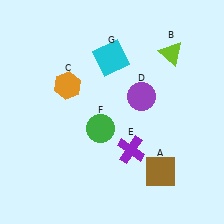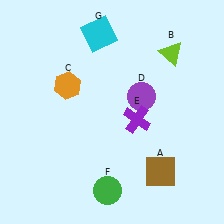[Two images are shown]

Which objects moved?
The objects that moved are: the purple cross (E), the green circle (F), the cyan square (G).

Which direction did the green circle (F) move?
The green circle (F) moved down.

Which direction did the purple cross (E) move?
The purple cross (E) moved up.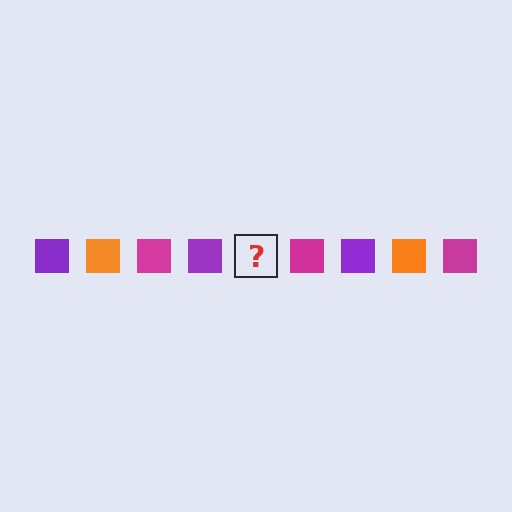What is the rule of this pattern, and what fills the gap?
The rule is that the pattern cycles through purple, orange, magenta squares. The gap should be filled with an orange square.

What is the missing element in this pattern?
The missing element is an orange square.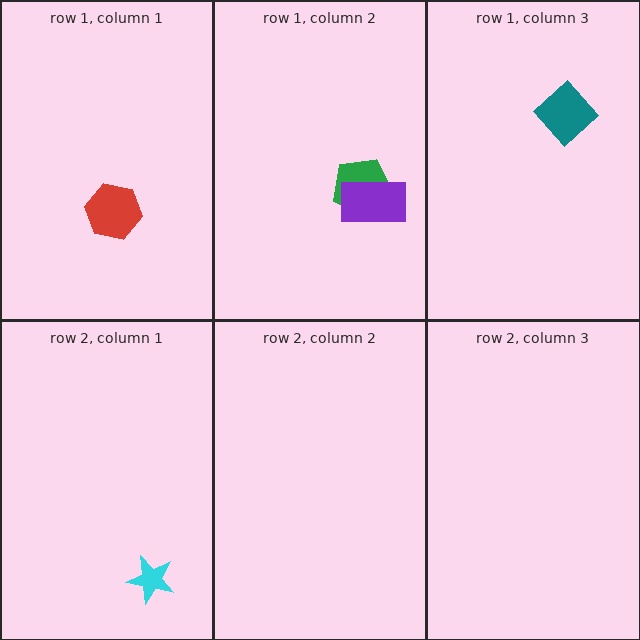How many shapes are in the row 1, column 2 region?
2.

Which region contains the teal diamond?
The row 1, column 3 region.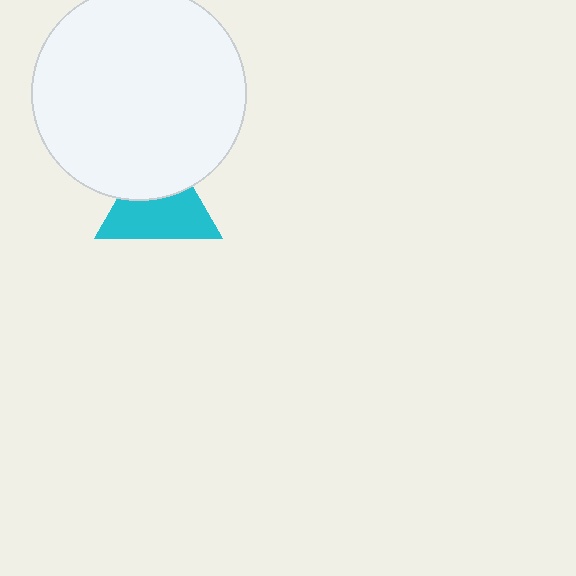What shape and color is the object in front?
The object in front is a white circle.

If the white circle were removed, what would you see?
You would see the complete cyan triangle.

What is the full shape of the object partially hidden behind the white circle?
The partially hidden object is a cyan triangle.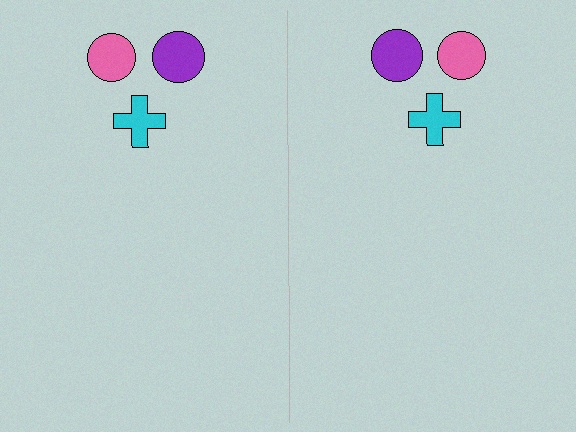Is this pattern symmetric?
Yes, this pattern has bilateral (reflection) symmetry.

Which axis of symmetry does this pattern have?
The pattern has a vertical axis of symmetry running through the center of the image.